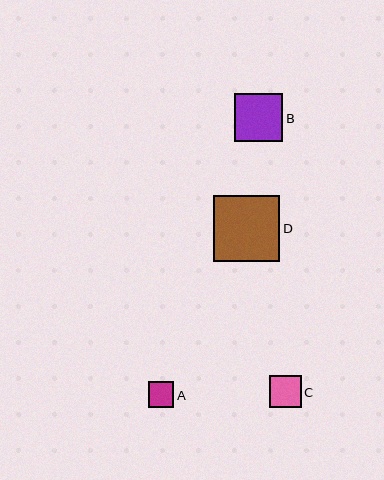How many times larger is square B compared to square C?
Square B is approximately 1.5 times the size of square C.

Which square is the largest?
Square D is the largest with a size of approximately 66 pixels.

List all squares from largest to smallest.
From largest to smallest: D, B, C, A.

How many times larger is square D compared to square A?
Square D is approximately 2.6 times the size of square A.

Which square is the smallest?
Square A is the smallest with a size of approximately 25 pixels.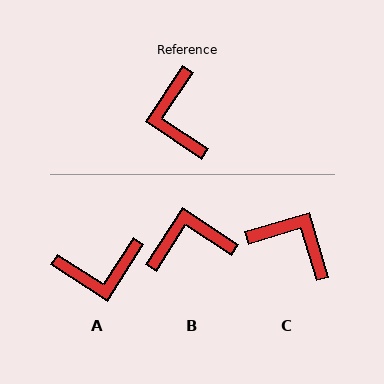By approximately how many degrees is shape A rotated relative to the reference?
Approximately 92 degrees counter-clockwise.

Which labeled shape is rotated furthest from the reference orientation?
C, about 129 degrees away.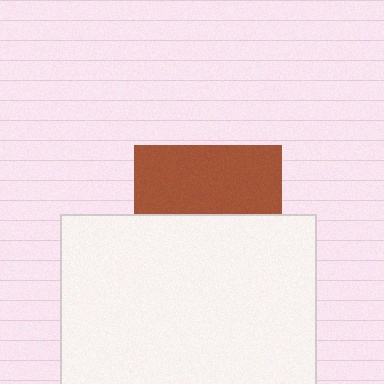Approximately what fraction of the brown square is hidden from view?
Roughly 54% of the brown square is hidden behind the white rectangle.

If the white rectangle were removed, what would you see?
You would see the complete brown square.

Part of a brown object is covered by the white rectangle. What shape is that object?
It is a square.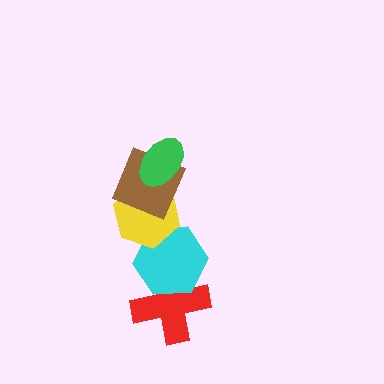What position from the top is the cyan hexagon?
The cyan hexagon is 4th from the top.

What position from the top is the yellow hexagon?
The yellow hexagon is 3rd from the top.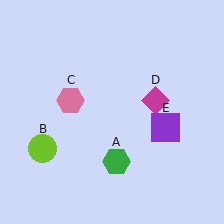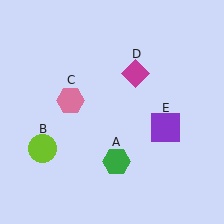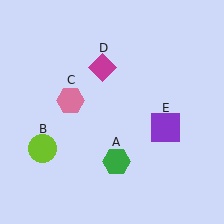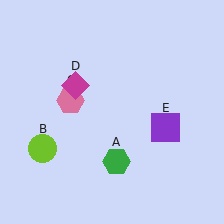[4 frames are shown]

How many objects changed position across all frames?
1 object changed position: magenta diamond (object D).